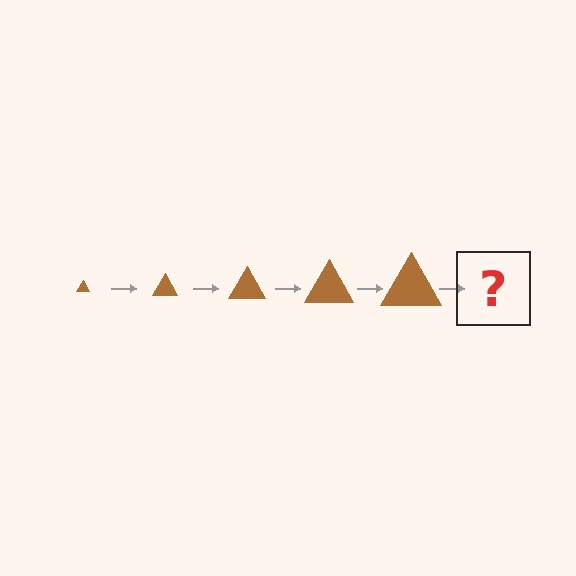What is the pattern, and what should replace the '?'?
The pattern is that the triangle gets progressively larger each step. The '?' should be a brown triangle, larger than the previous one.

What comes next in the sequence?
The next element should be a brown triangle, larger than the previous one.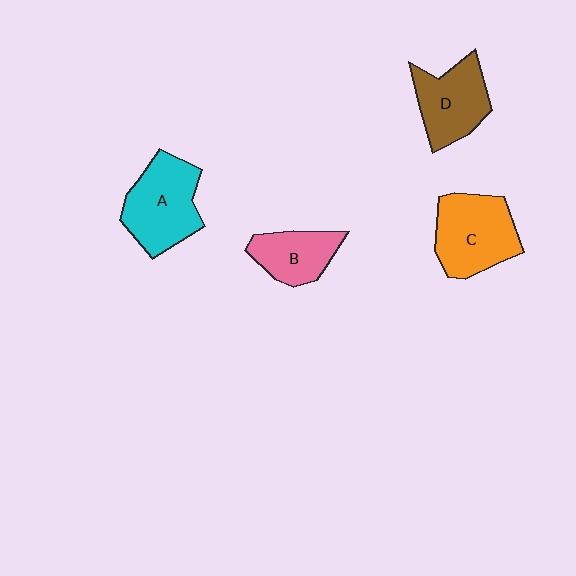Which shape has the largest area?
Shape A (cyan).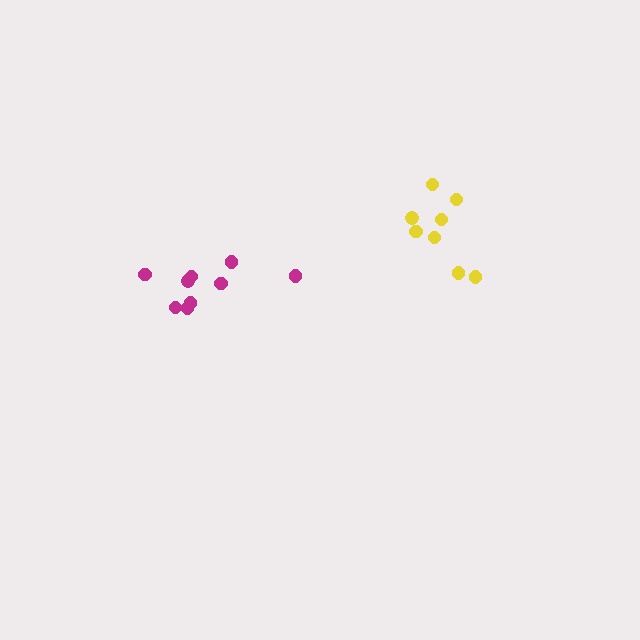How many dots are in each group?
Group 1: 9 dots, Group 2: 8 dots (17 total).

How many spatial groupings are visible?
There are 2 spatial groupings.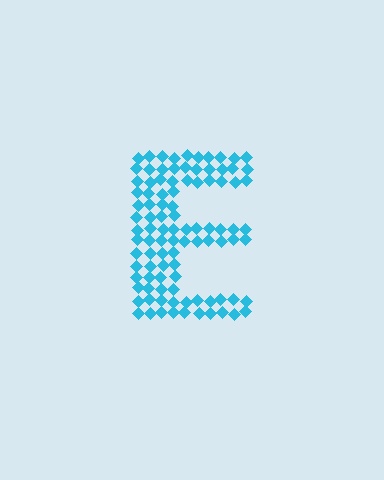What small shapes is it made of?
It is made of small diamonds.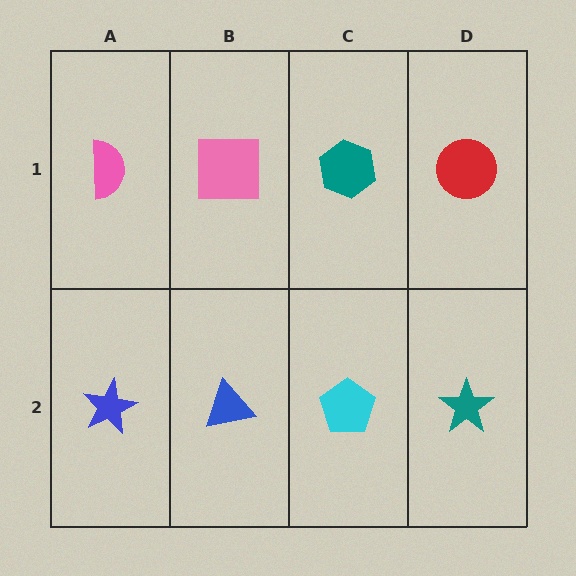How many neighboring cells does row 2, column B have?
3.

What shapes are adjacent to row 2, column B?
A pink square (row 1, column B), a blue star (row 2, column A), a cyan pentagon (row 2, column C).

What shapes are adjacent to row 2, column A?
A pink semicircle (row 1, column A), a blue triangle (row 2, column B).